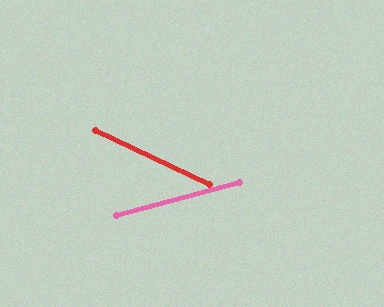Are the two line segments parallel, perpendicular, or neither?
Neither parallel nor perpendicular — they differ by about 41°.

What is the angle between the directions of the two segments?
Approximately 41 degrees.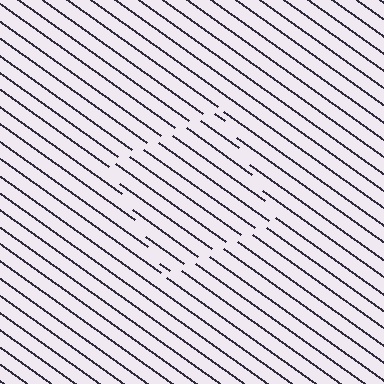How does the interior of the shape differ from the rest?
The interior of the shape contains the same grating, shifted by half a period — the contour is defined by the phase discontinuity where line-ends from the inner and outer gratings abut.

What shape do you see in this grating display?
An illusory square. The interior of the shape contains the same grating, shifted by half a period — the contour is defined by the phase discontinuity where line-ends from the inner and outer gratings abut.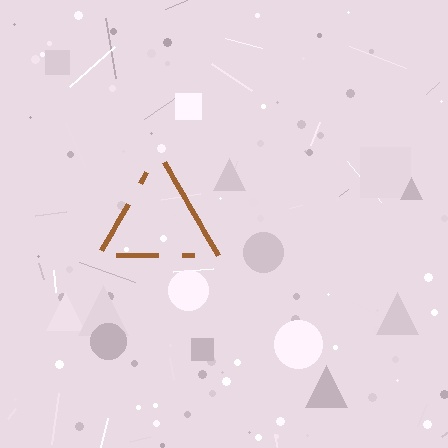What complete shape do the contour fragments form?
The contour fragments form a triangle.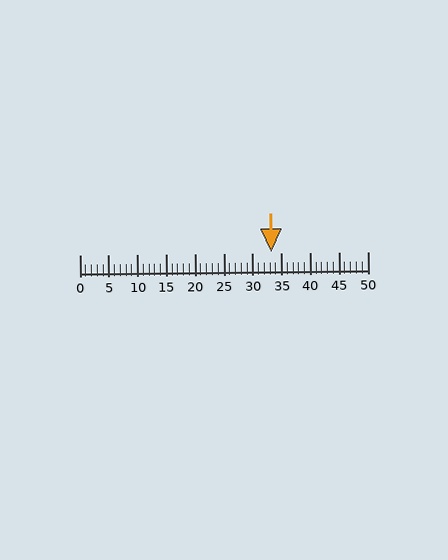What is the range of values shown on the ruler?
The ruler shows values from 0 to 50.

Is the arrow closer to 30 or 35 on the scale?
The arrow is closer to 35.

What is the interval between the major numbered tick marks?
The major tick marks are spaced 5 units apart.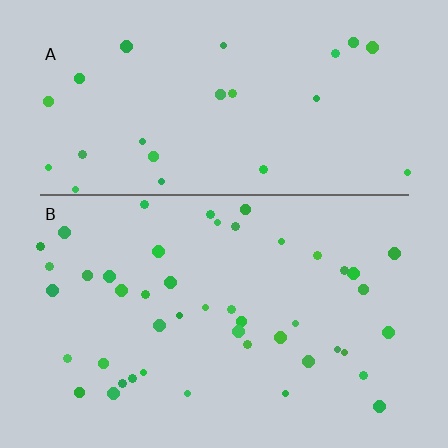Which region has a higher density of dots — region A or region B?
B (the bottom).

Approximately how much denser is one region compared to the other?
Approximately 1.8× — region B over region A.